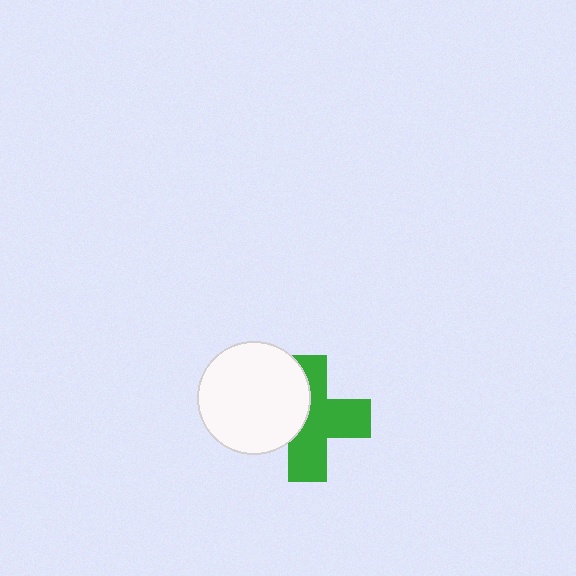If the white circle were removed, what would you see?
You would see the complete green cross.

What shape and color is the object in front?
The object in front is a white circle.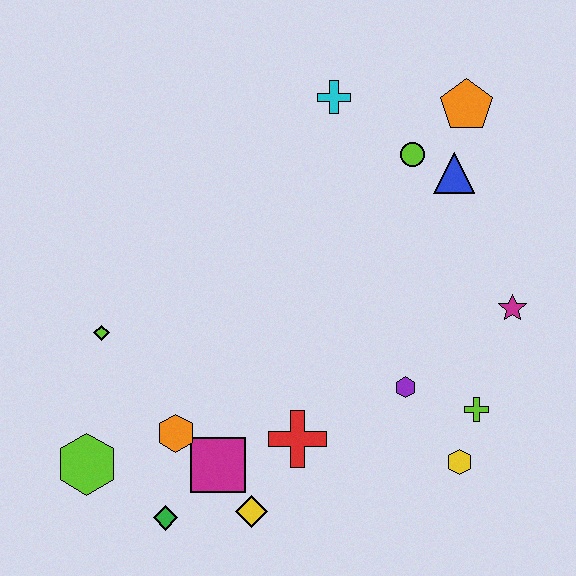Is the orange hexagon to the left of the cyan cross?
Yes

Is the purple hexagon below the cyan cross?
Yes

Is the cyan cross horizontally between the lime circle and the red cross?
Yes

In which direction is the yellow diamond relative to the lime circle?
The yellow diamond is below the lime circle.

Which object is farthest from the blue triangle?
The lime hexagon is farthest from the blue triangle.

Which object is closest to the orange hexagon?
The magenta square is closest to the orange hexagon.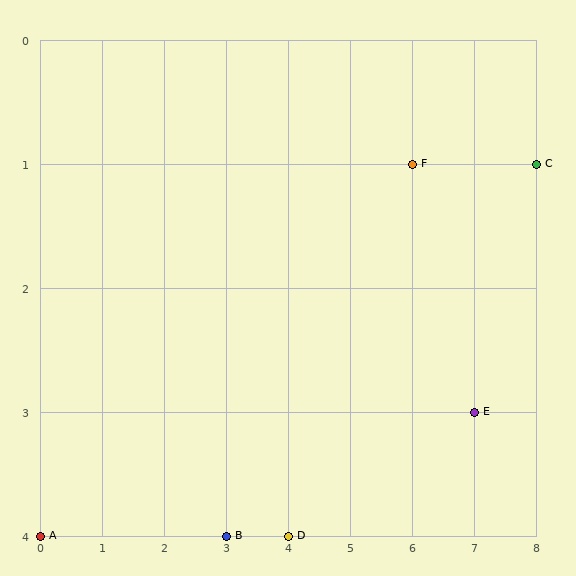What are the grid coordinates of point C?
Point C is at grid coordinates (8, 1).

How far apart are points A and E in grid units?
Points A and E are 7 columns and 1 row apart (about 7.1 grid units diagonally).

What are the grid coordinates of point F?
Point F is at grid coordinates (6, 1).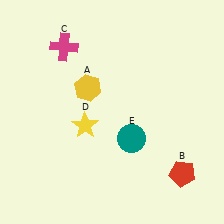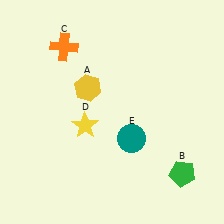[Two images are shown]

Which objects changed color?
B changed from red to green. C changed from magenta to orange.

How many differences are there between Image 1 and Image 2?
There are 2 differences between the two images.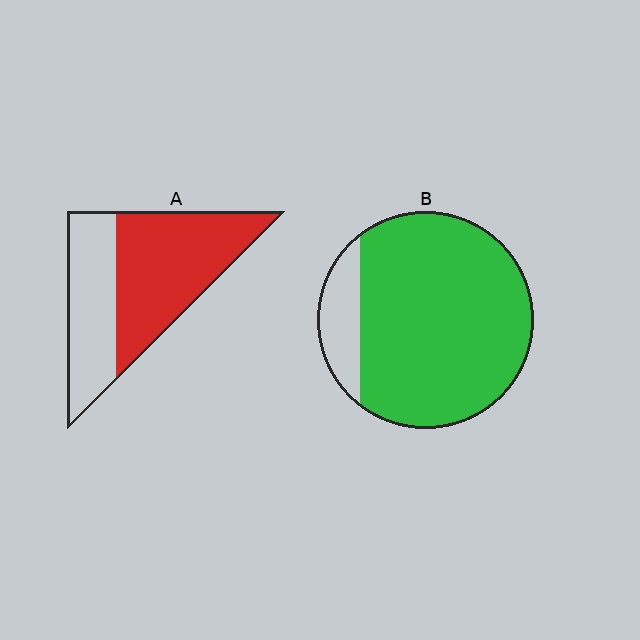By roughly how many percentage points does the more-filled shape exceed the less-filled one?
By roughly 25 percentage points (B over A).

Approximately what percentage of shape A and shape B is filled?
A is approximately 60% and B is approximately 85%.